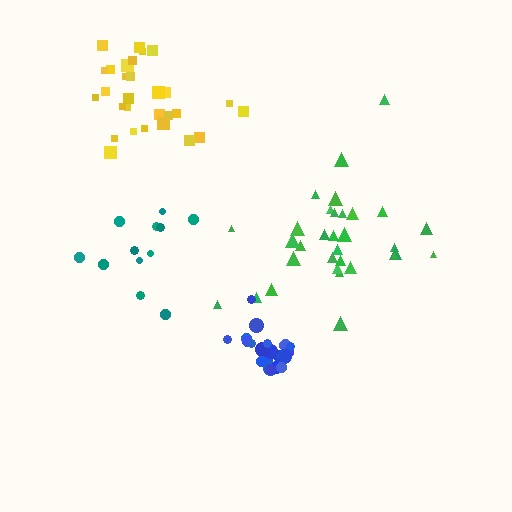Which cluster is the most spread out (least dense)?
Teal.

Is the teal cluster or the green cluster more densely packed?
Green.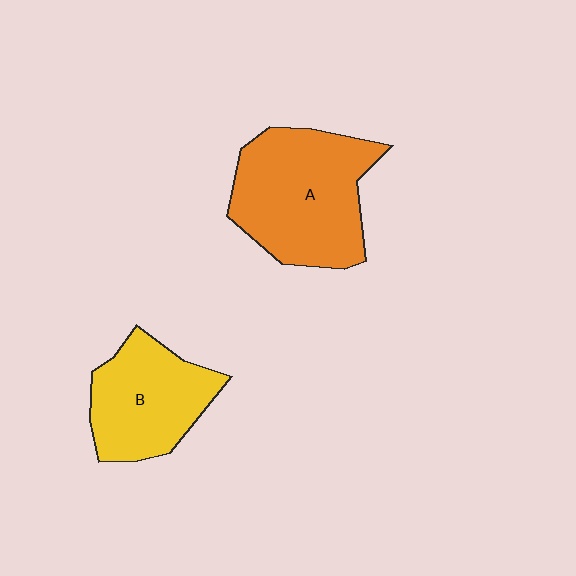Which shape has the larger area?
Shape A (orange).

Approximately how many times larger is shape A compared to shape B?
Approximately 1.4 times.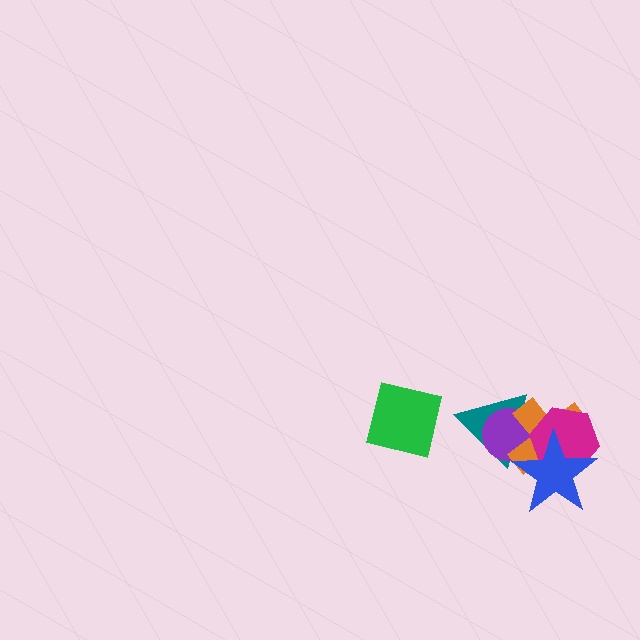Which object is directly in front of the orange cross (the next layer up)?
The magenta hexagon is directly in front of the orange cross.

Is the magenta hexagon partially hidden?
Yes, it is partially covered by another shape.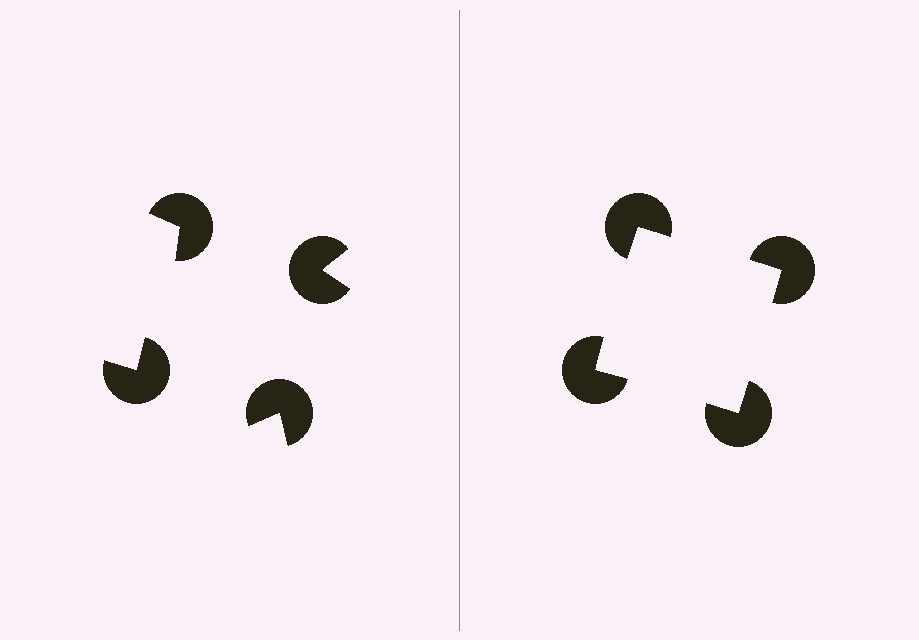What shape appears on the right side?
An illusory square.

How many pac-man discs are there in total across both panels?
8 — 4 on each side.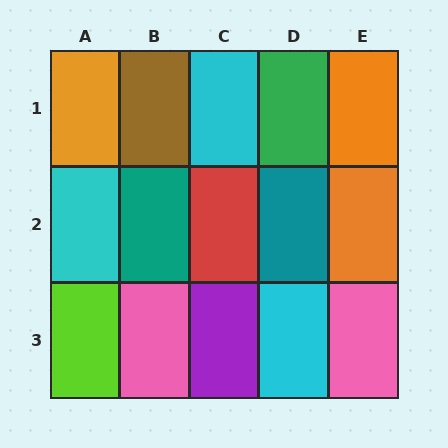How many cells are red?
1 cell is red.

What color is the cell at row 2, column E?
Orange.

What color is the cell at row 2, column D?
Teal.